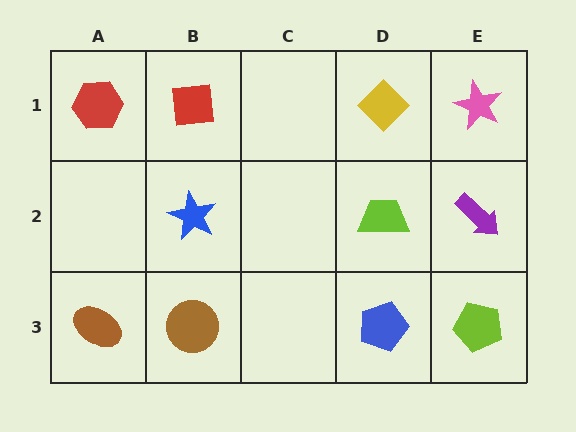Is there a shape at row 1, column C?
No, that cell is empty.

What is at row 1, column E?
A pink star.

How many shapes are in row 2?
3 shapes.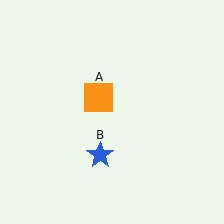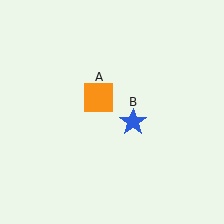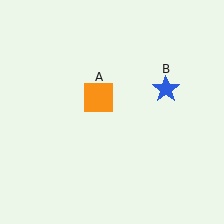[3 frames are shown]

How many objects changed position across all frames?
1 object changed position: blue star (object B).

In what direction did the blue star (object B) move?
The blue star (object B) moved up and to the right.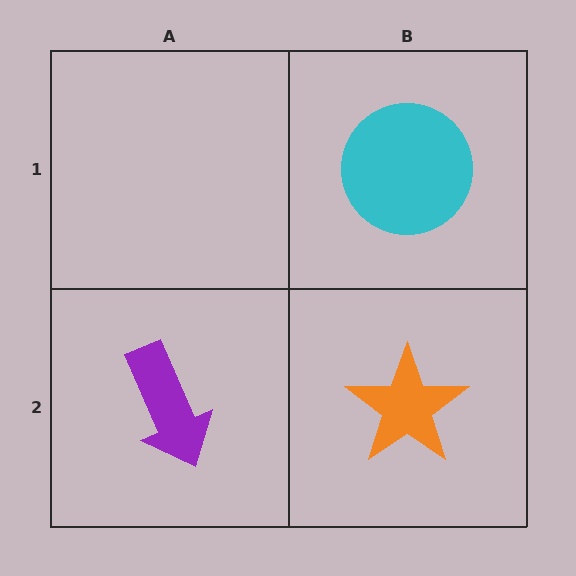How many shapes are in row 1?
1 shape.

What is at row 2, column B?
An orange star.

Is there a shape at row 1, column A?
No, that cell is empty.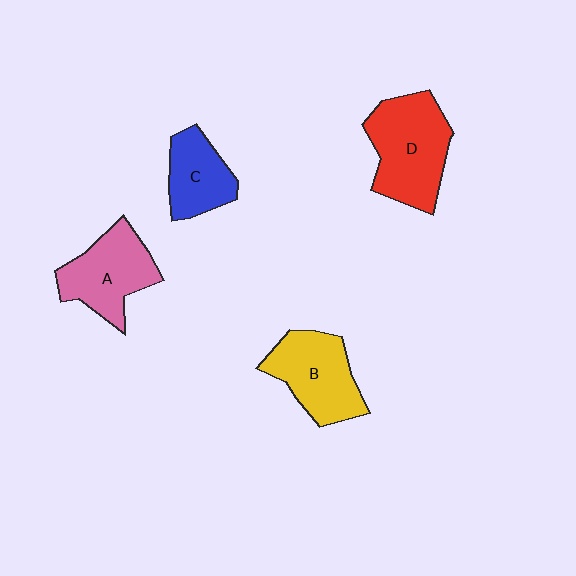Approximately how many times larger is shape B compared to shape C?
Approximately 1.4 times.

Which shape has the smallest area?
Shape C (blue).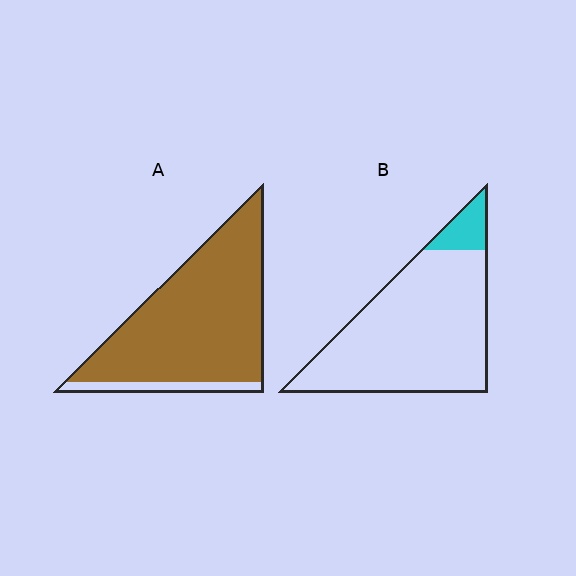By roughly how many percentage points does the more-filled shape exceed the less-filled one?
By roughly 80 percentage points (A over B).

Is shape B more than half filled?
No.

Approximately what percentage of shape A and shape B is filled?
A is approximately 90% and B is approximately 10%.